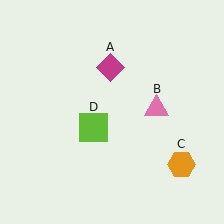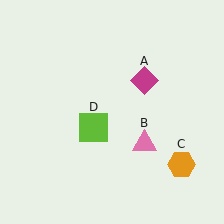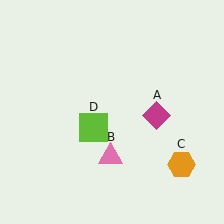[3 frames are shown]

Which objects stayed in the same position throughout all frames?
Orange hexagon (object C) and lime square (object D) remained stationary.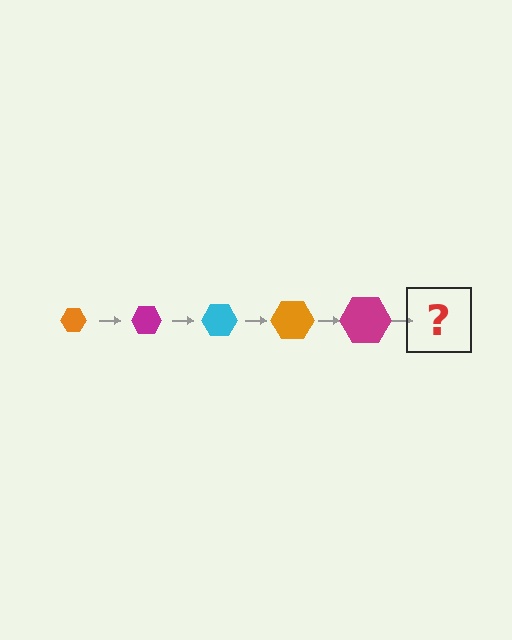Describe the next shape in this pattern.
It should be a cyan hexagon, larger than the previous one.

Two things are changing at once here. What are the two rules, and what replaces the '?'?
The two rules are that the hexagon grows larger each step and the color cycles through orange, magenta, and cyan. The '?' should be a cyan hexagon, larger than the previous one.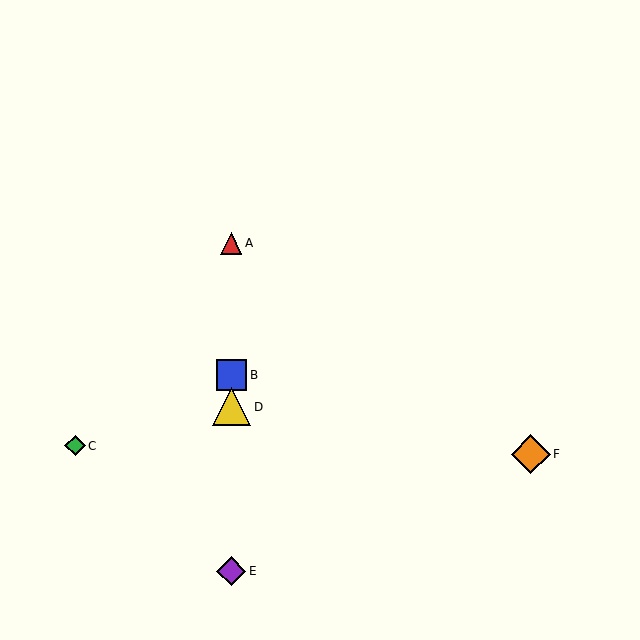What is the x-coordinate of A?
Object A is at x≈231.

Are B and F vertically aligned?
No, B is at x≈231 and F is at x≈531.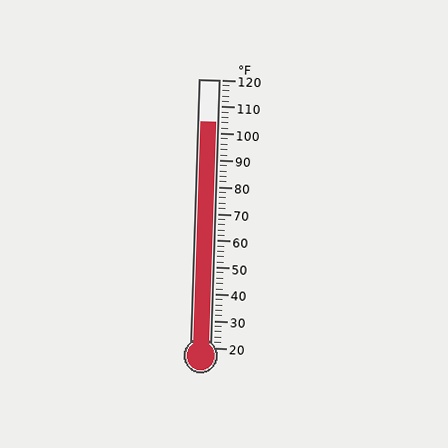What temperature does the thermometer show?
The thermometer shows approximately 104°F.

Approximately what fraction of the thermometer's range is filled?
The thermometer is filled to approximately 85% of its range.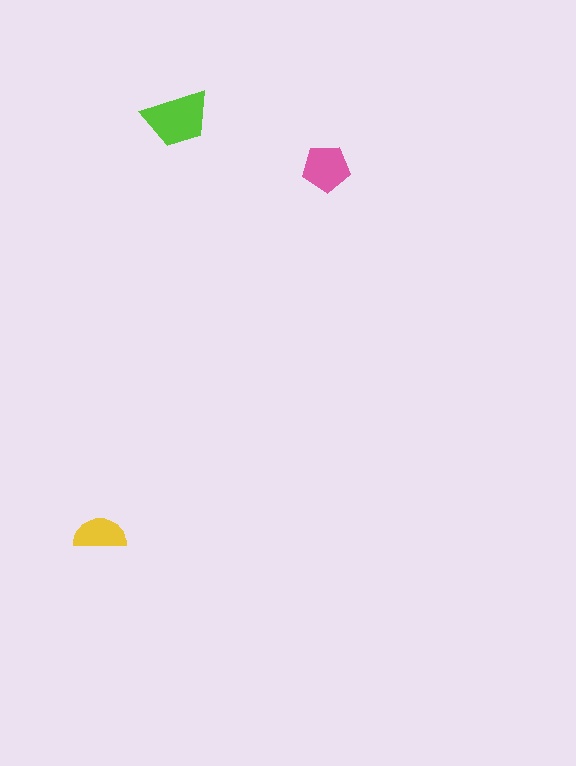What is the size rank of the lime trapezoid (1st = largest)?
1st.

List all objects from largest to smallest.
The lime trapezoid, the pink pentagon, the yellow semicircle.